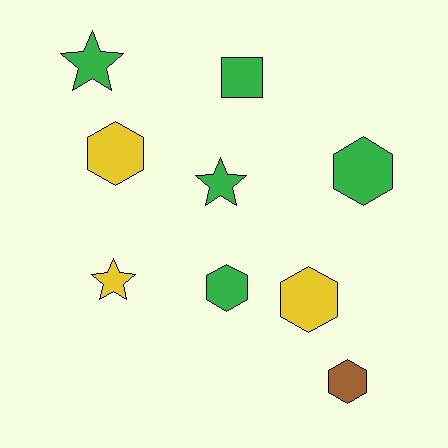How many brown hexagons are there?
There is 1 brown hexagon.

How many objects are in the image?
There are 9 objects.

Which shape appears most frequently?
Hexagon, with 5 objects.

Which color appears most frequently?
Green, with 5 objects.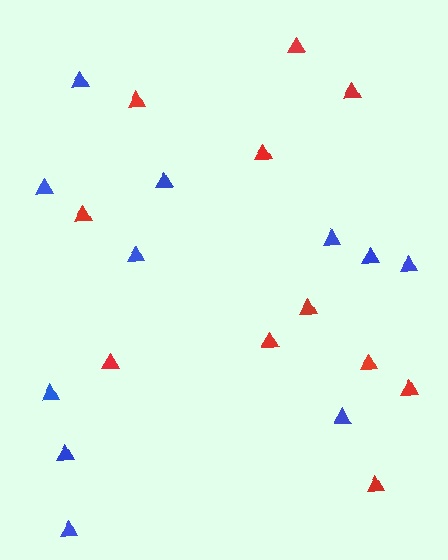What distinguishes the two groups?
There are 2 groups: one group of red triangles (11) and one group of blue triangles (11).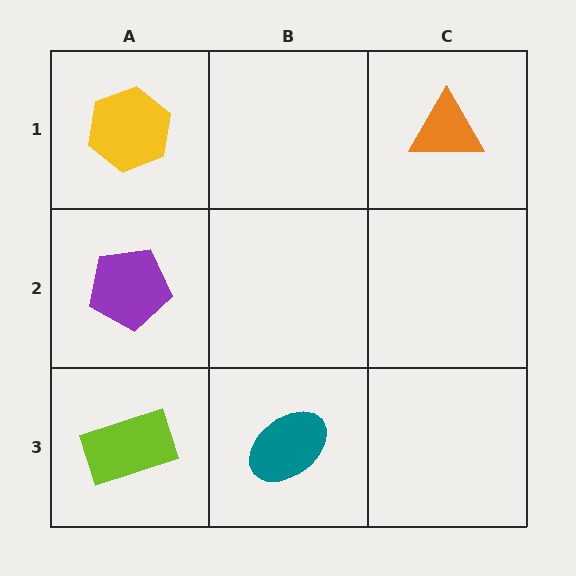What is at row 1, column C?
An orange triangle.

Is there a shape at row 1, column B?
No, that cell is empty.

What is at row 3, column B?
A teal ellipse.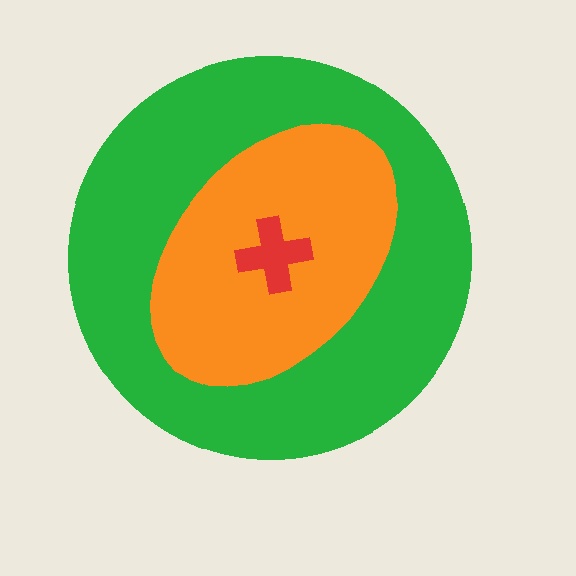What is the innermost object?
The red cross.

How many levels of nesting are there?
3.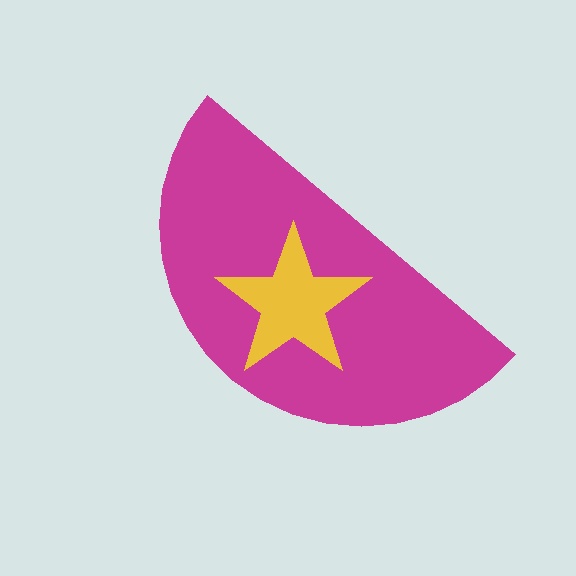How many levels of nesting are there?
2.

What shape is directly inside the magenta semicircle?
The yellow star.